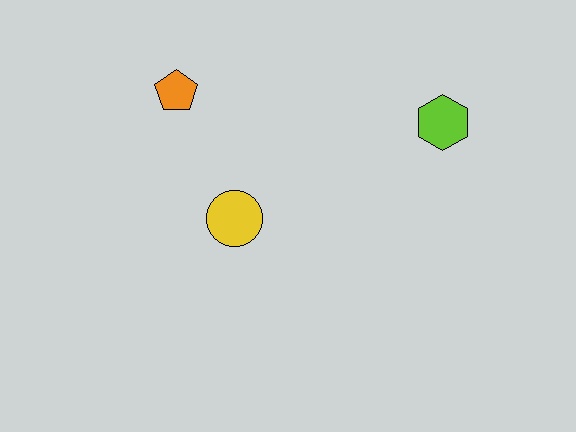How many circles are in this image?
There is 1 circle.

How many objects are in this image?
There are 3 objects.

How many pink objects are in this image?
There are no pink objects.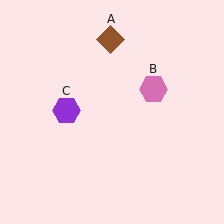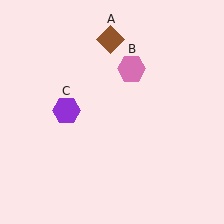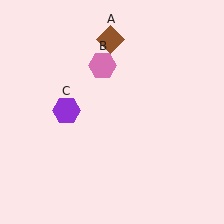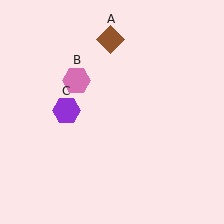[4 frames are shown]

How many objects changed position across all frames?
1 object changed position: pink hexagon (object B).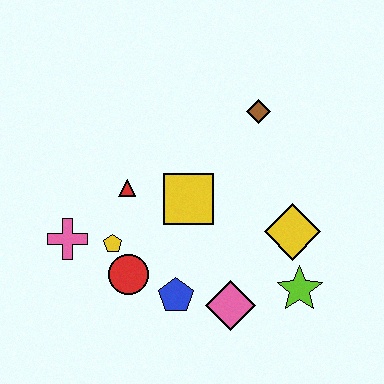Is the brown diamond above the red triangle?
Yes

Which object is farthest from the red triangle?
The lime star is farthest from the red triangle.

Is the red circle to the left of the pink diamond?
Yes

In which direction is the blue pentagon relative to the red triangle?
The blue pentagon is below the red triangle.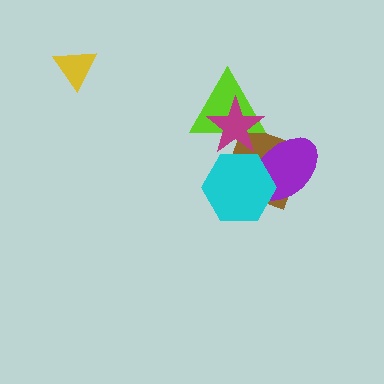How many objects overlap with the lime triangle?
2 objects overlap with the lime triangle.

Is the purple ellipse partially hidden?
Yes, it is partially covered by another shape.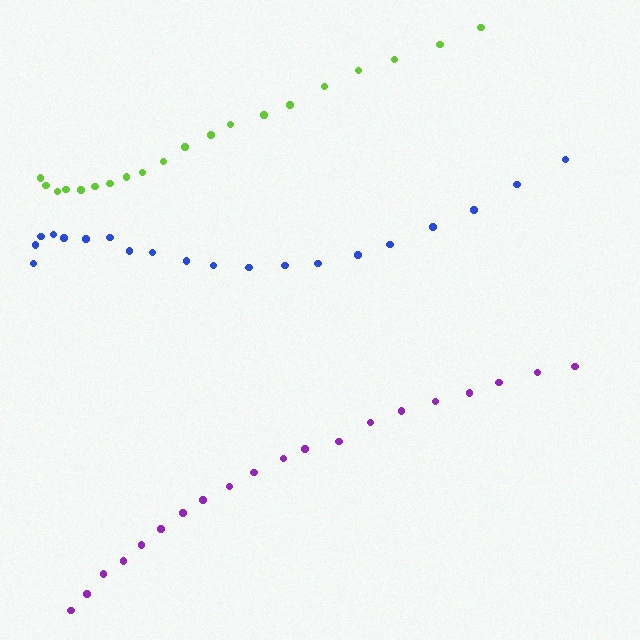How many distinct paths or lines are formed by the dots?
There are 3 distinct paths.